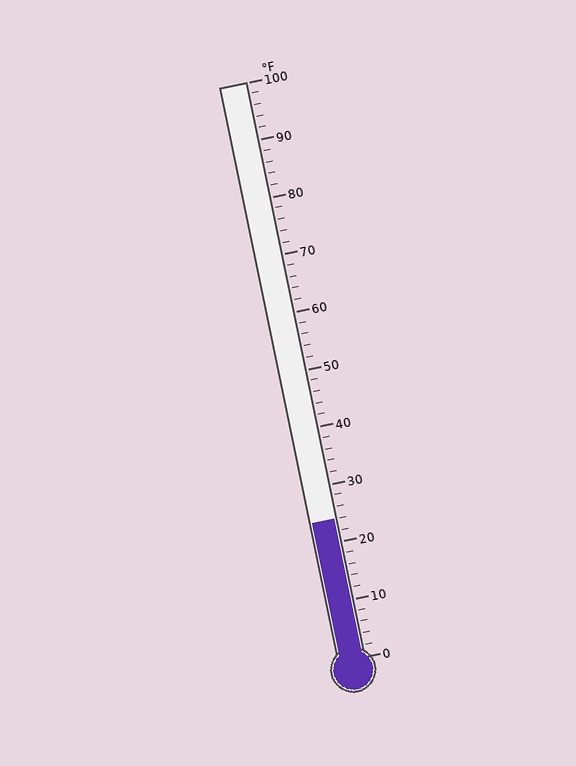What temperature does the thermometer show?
The thermometer shows approximately 24°F.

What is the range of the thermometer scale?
The thermometer scale ranges from 0°F to 100°F.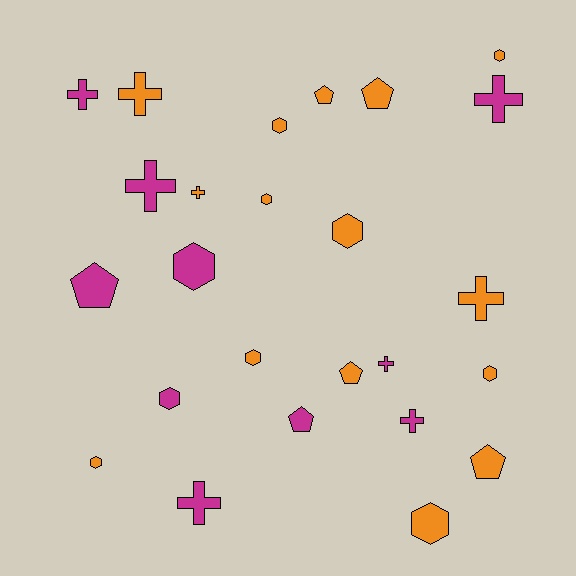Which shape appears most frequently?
Hexagon, with 10 objects.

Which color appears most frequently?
Orange, with 15 objects.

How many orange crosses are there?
There are 3 orange crosses.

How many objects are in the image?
There are 25 objects.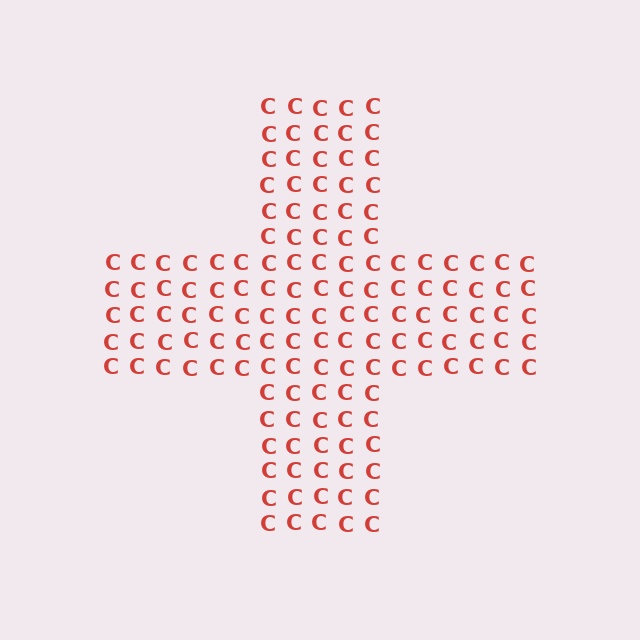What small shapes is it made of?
It is made of small letter C's.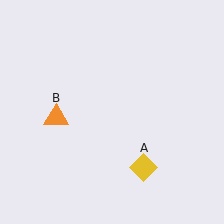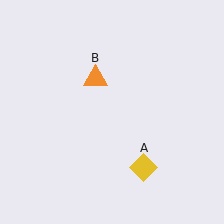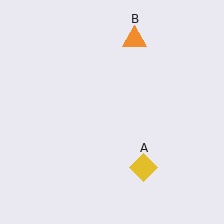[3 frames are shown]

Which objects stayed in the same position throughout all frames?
Yellow diamond (object A) remained stationary.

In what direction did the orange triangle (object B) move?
The orange triangle (object B) moved up and to the right.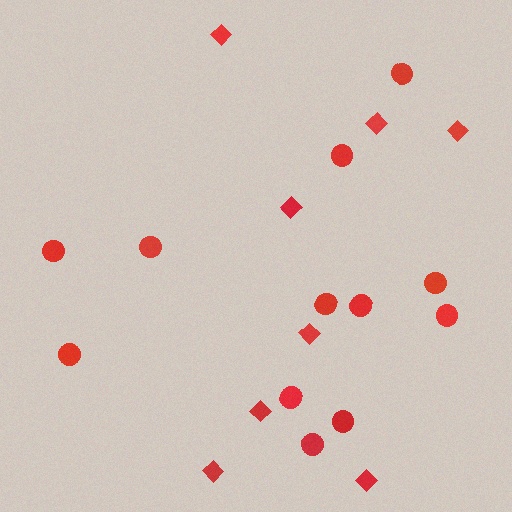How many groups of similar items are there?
There are 2 groups: one group of circles (12) and one group of diamonds (8).